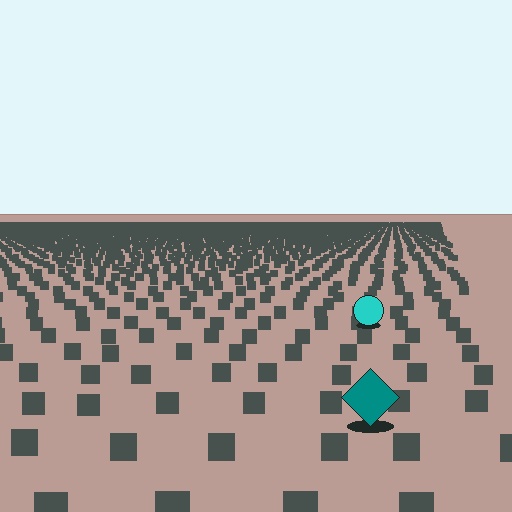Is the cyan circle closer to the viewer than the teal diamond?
No. The teal diamond is closer — you can tell from the texture gradient: the ground texture is coarser near it.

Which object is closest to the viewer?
The teal diamond is closest. The texture marks near it are larger and more spread out.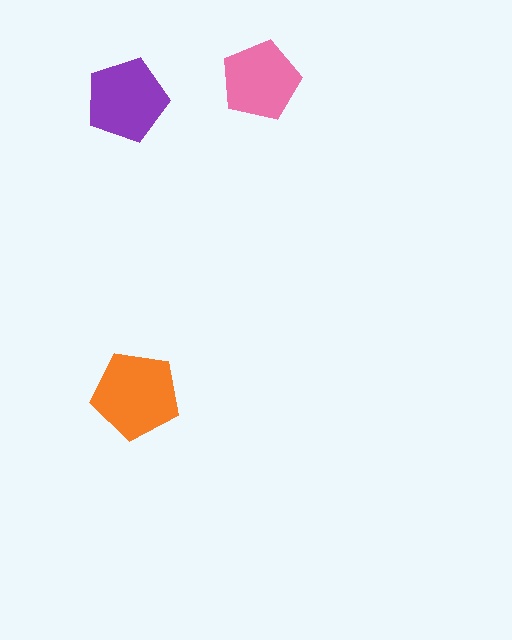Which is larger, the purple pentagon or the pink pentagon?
The purple one.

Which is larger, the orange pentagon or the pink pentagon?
The orange one.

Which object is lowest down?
The orange pentagon is bottommost.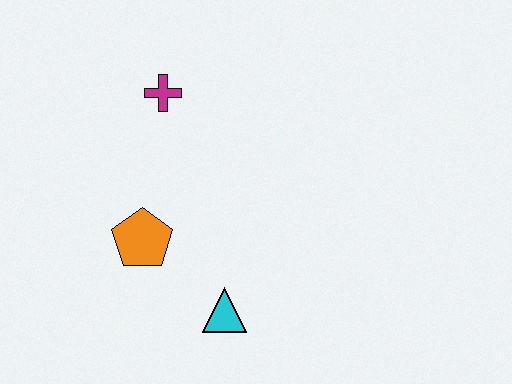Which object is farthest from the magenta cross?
The cyan triangle is farthest from the magenta cross.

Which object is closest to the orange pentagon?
The cyan triangle is closest to the orange pentagon.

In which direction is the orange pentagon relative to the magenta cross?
The orange pentagon is below the magenta cross.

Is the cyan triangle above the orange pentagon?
No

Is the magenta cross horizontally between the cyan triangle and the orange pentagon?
Yes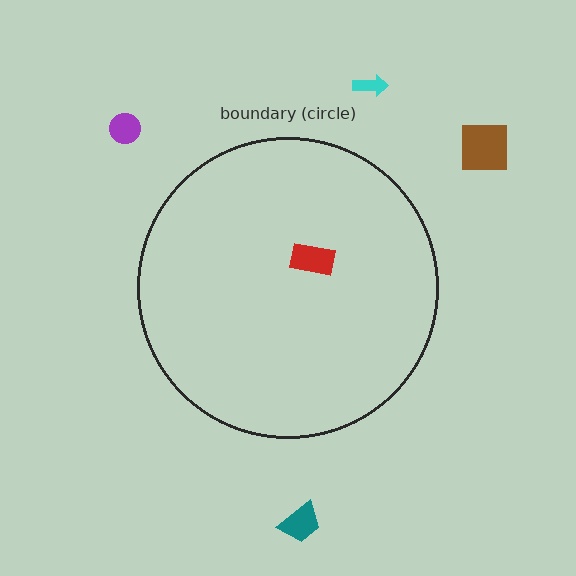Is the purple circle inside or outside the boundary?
Outside.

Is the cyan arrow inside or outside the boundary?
Outside.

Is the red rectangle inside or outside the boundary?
Inside.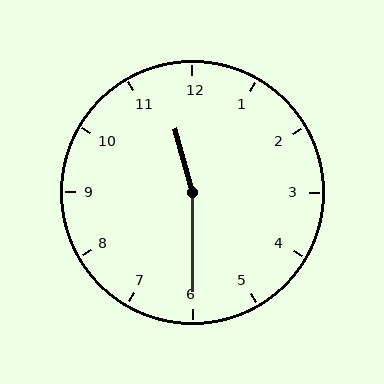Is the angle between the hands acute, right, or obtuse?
It is obtuse.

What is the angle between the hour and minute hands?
Approximately 165 degrees.